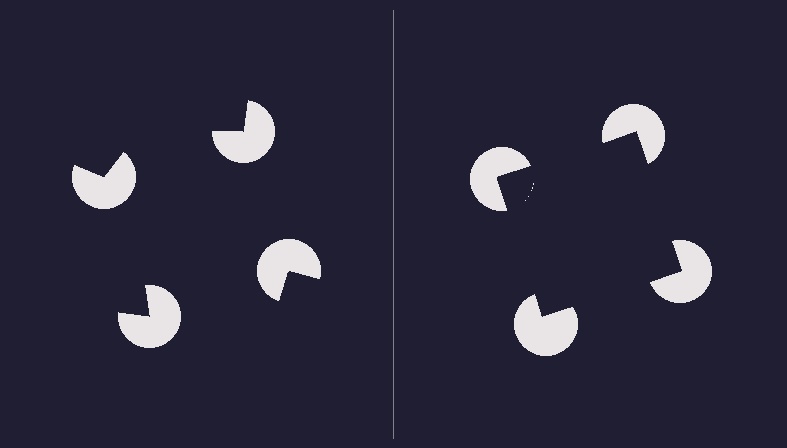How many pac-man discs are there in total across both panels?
8 — 4 on each side.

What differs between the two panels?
The pac-man discs are positioned identically on both sides; only the wedge orientations differ. On the right they align to a square; on the left they are misaligned.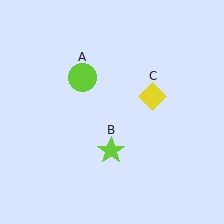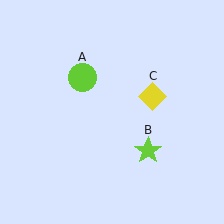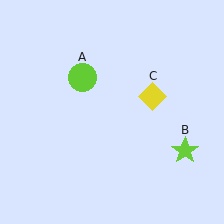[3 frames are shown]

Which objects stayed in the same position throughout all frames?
Lime circle (object A) and yellow diamond (object C) remained stationary.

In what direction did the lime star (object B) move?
The lime star (object B) moved right.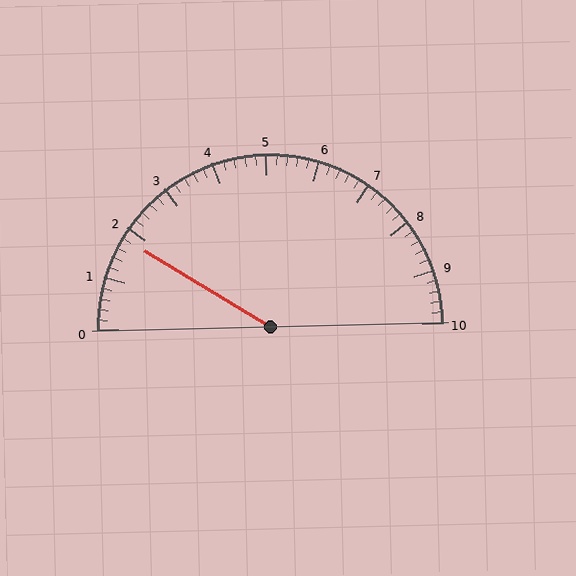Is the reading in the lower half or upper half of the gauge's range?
The reading is in the lower half of the range (0 to 10).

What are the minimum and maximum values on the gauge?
The gauge ranges from 0 to 10.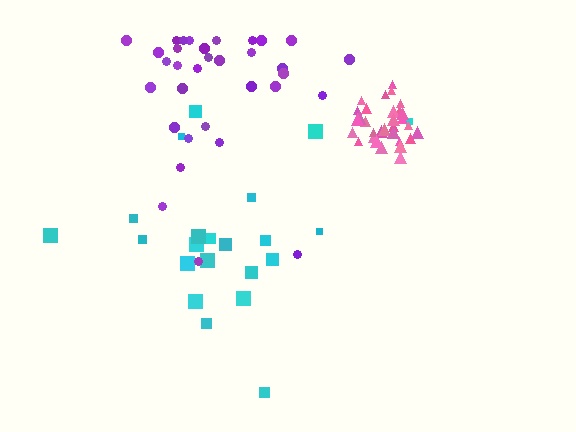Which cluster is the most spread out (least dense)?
Cyan.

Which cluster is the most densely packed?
Pink.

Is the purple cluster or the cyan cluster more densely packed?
Purple.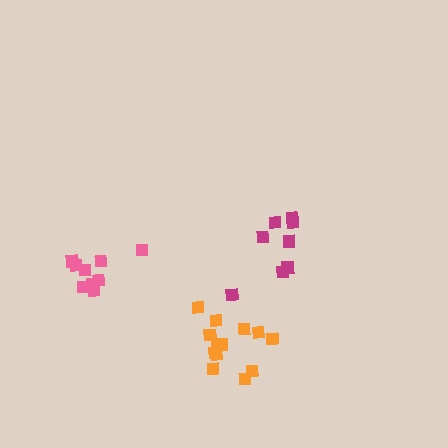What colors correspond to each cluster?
The clusters are colored: orange, pink, magenta.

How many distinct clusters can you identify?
There are 3 distinct clusters.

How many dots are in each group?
Group 1: 13 dots, Group 2: 9 dots, Group 3: 8 dots (30 total).